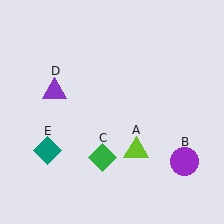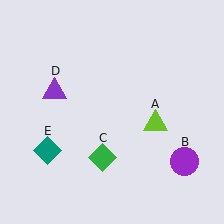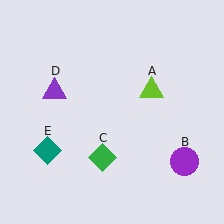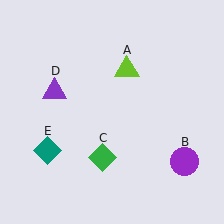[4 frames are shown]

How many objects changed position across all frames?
1 object changed position: lime triangle (object A).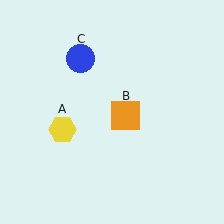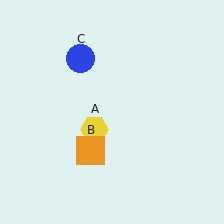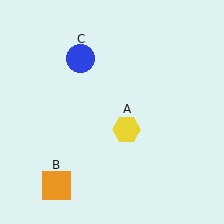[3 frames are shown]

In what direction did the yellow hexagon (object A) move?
The yellow hexagon (object A) moved right.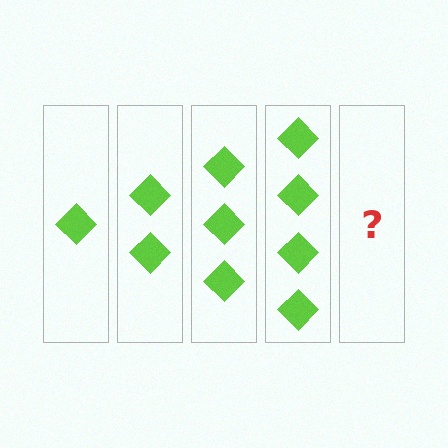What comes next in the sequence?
The next element should be 5 diamonds.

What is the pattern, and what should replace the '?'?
The pattern is that each step adds one more diamond. The '?' should be 5 diamonds.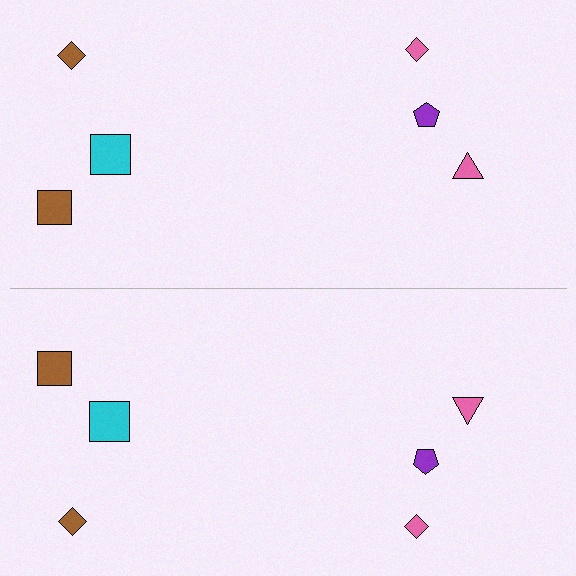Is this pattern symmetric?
Yes, this pattern has bilateral (reflection) symmetry.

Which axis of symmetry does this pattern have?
The pattern has a horizontal axis of symmetry running through the center of the image.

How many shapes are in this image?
There are 12 shapes in this image.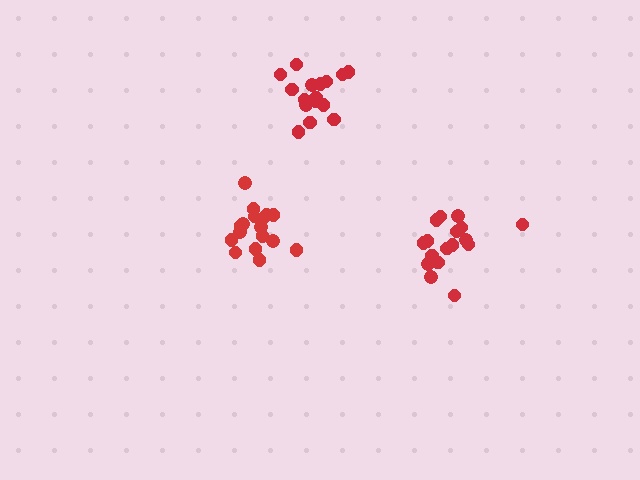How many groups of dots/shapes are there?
There are 3 groups.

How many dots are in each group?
Group 1: 16 dots, Group 2: 17 dots, Group 3: 18 dots (51 total).